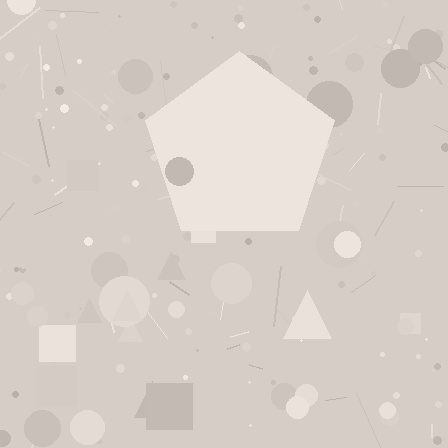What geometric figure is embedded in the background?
A pentagon is embedded in the background.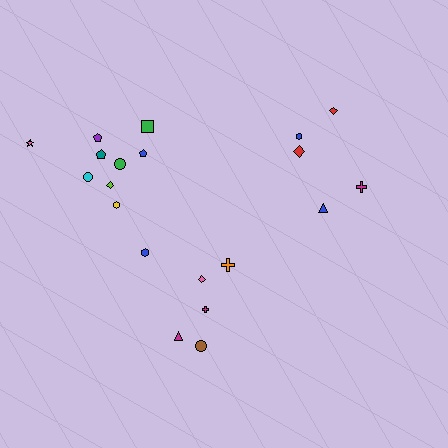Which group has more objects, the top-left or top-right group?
The top-left group.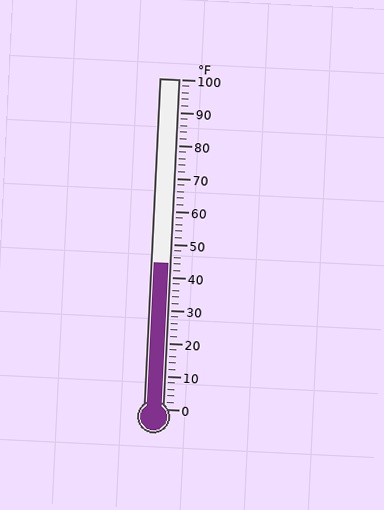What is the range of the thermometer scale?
The thermometer scale ranges from 0°F to 100°F.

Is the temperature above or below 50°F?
The temperature is below 50°F.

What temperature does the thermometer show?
The thermometer shows approximately 44°F.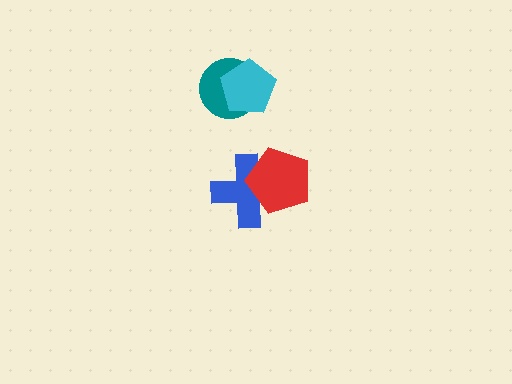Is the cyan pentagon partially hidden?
No, no other shape covers it.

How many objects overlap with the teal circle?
1 object overlaps with the teal circle.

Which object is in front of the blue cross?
The red pentagon is in front of the blue cross.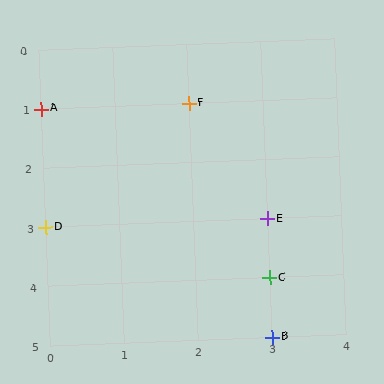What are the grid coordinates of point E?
Point E is at grid coordinates (3, 3).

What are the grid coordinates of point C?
Point C is at grid coordinates (3, 4).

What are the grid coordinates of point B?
Point B is at grid coordinates (3, 5).